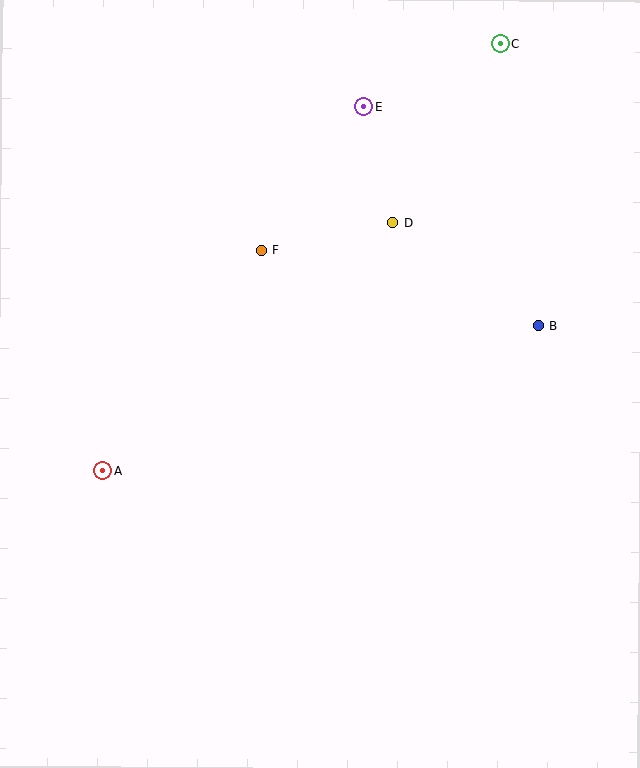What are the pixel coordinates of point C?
Point C is at (500, 44).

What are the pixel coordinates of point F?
Point F is at (261, 250).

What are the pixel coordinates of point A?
Point A is at (103, 471).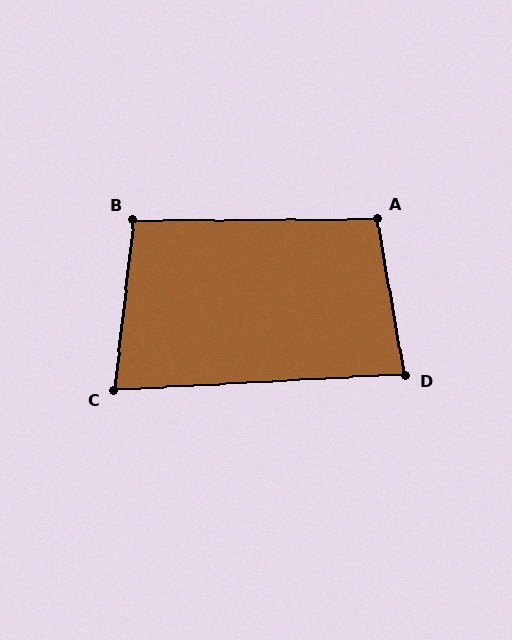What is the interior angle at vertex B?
Approximately 97 degrees (obtuse).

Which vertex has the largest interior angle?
A, at approximately 99 degrees.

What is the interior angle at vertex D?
Approximately 83 degrees (acute).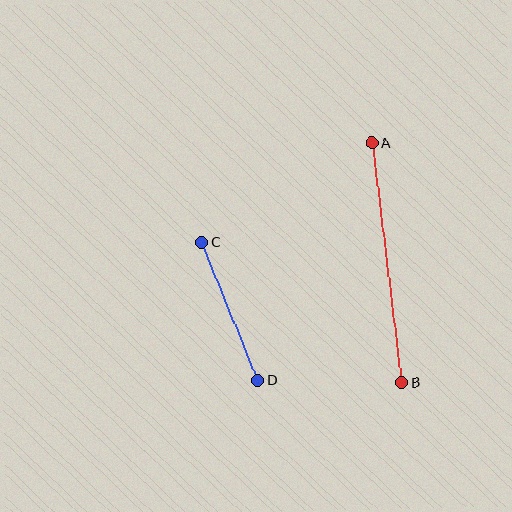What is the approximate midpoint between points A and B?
The midpoint is at approximately (387, 263) pixels.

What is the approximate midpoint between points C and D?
The midpoint is at approximately (230, 311) pixels.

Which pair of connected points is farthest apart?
Points A and B are farthest apart.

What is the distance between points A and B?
The distance is approximately 241 pixels.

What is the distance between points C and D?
The distance is approximately 149 pixels.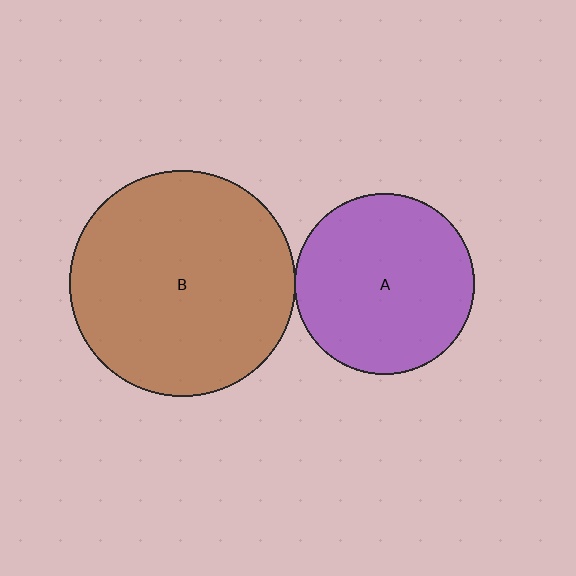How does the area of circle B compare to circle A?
Approximately 1.6 times.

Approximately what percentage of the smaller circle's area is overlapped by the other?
Approximately 5%.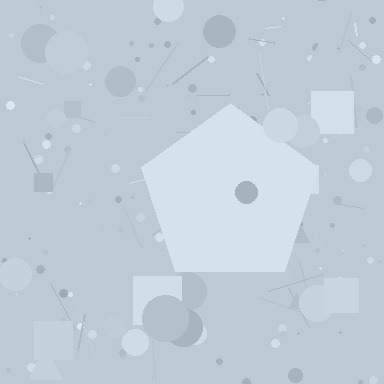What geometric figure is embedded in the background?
A pentagon is embedded in the background.